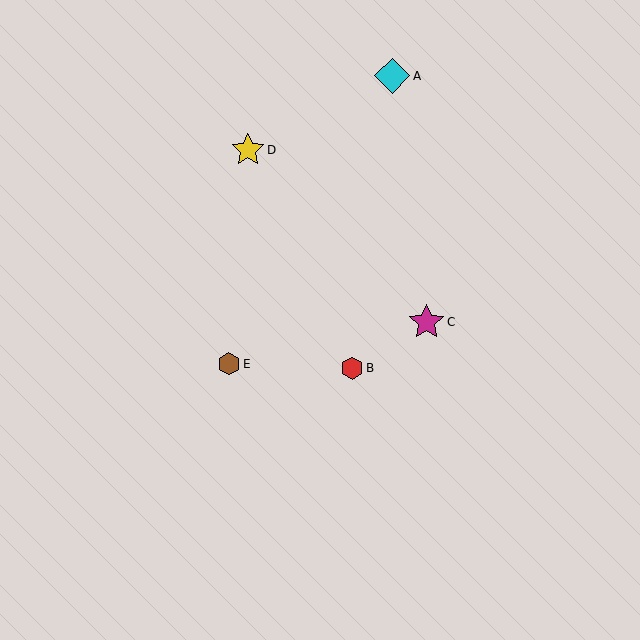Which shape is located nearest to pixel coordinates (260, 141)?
The yellow star (labeled D) at (248, 150) is nearest to that location.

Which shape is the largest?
The magenta star (labeled C) is the largest.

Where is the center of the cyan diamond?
The center of the cyan diamond is at (392, 76).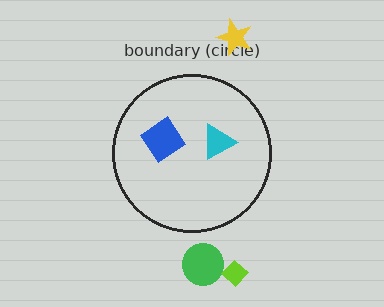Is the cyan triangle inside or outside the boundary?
Inside.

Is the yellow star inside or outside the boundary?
Outside.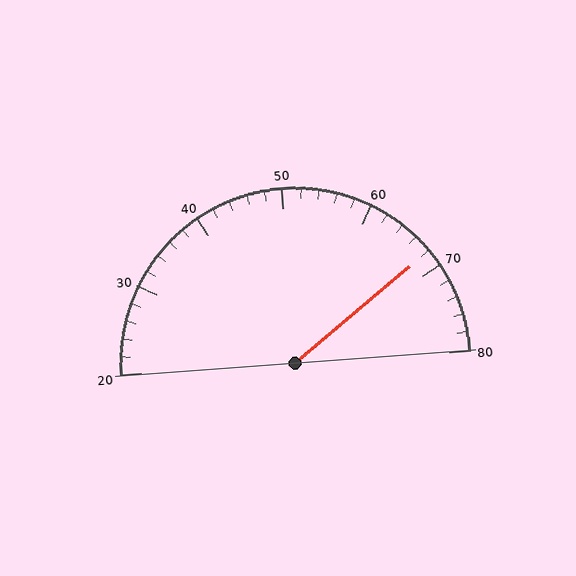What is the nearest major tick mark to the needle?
The nearest major tick mark is 70.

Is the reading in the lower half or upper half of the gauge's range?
The reading is in the upper half of the range (20 to 80).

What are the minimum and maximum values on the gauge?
The gauge ranges from 20 to 80.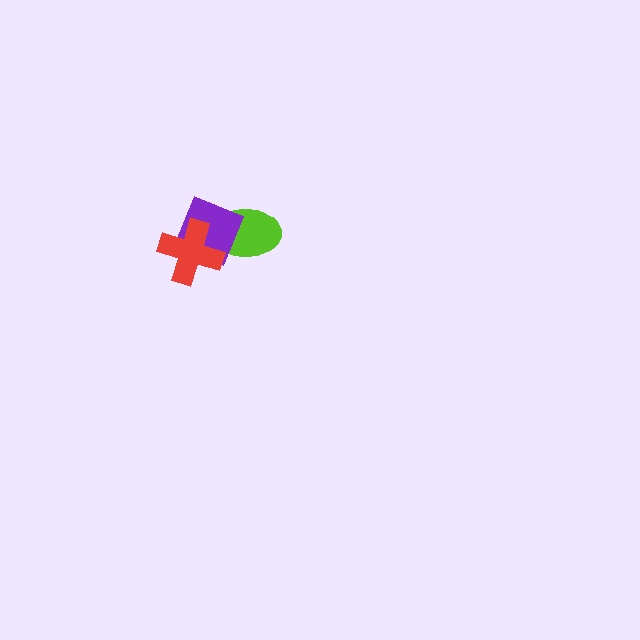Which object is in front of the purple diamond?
The red cross is in front of the purple diamond.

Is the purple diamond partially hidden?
Yes, it is partially covered by another shape.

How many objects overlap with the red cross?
2 objects overlap with the red cross.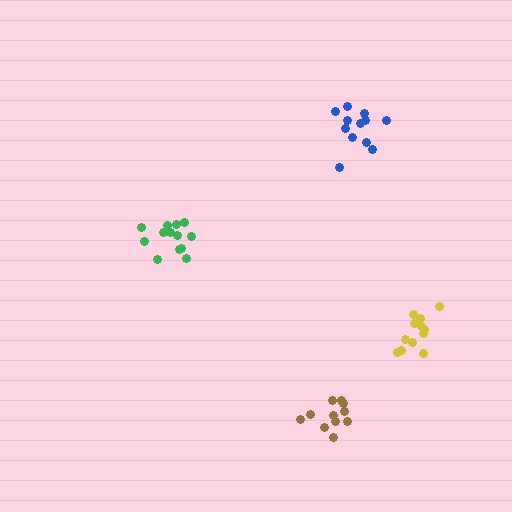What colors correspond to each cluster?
The clusters are colored: brown, blue, green, yellow.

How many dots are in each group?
Group 1: 11 dots, Group 2: 12 dots, Group 3: 13 dots, Group 4: 12 dots (48 total).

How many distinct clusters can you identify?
There are 4 distinct clusters.